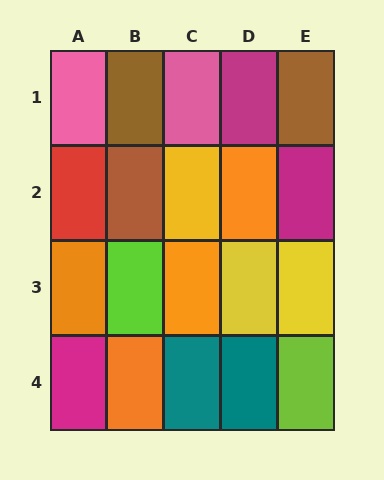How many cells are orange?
4 cells are orange.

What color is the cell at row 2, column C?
Yellow.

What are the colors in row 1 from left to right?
Pink, brown, pink, magenta, brown.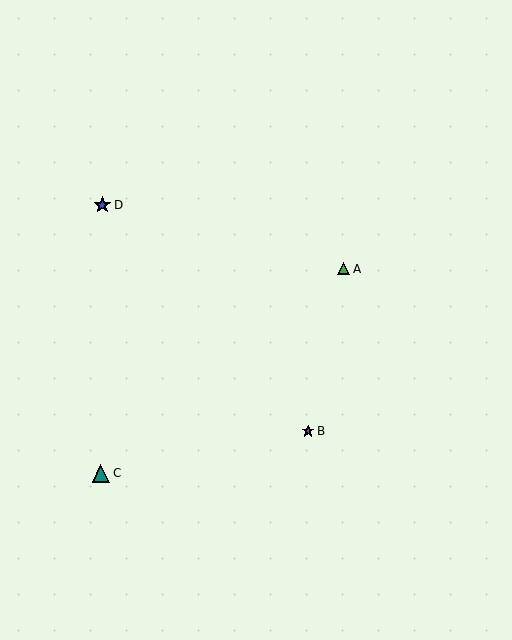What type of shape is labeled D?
Shape D is a blue star.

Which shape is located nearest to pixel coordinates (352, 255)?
The green triangle (labeled A) at (344, 269) is nearest to that location.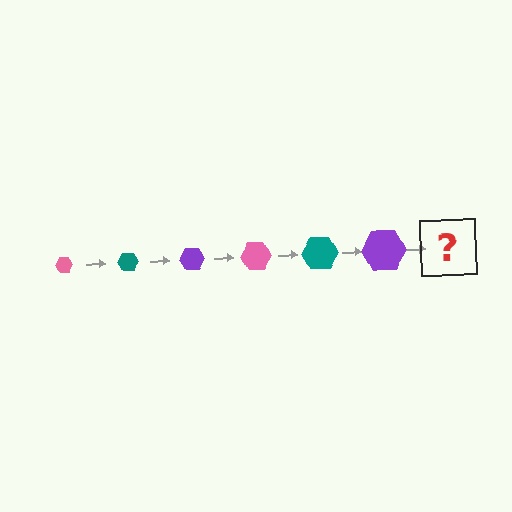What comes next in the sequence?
The next element should be a pink hexagon, larger than the previous one.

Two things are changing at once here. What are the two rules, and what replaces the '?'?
The two rules are that the hexagon grows larger each step and the color cycles through pink, teal, and purple. The '?' should be a pink hexagon, larger than the previous one.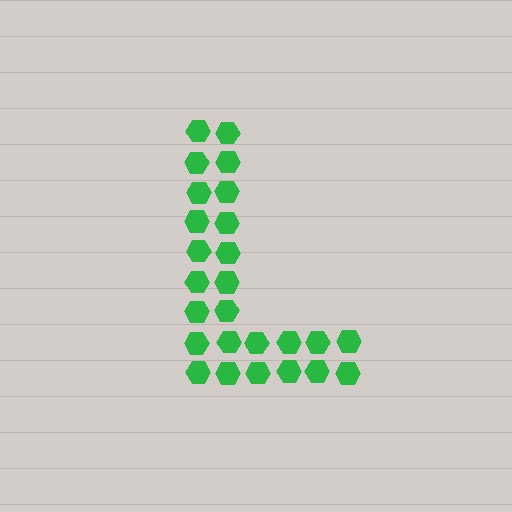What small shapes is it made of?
It is made of small hexagons.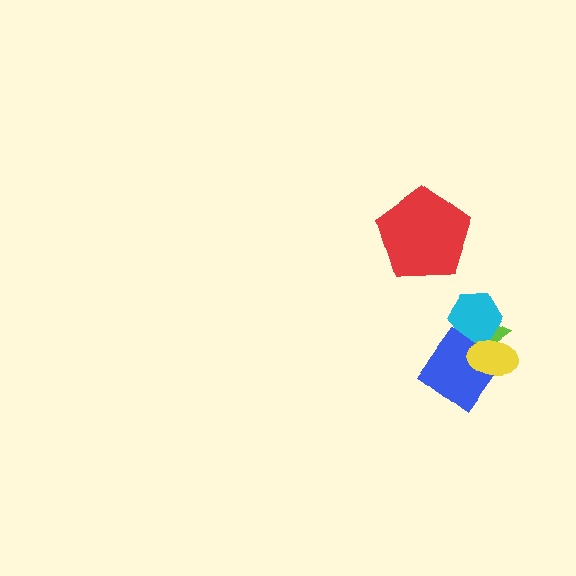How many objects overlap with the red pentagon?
0 objects overlap with the red pentagon.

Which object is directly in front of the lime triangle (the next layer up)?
The cyan hexagon is directly in front of the lime triangle.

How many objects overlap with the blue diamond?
3 objects overlap with the blue diamond.